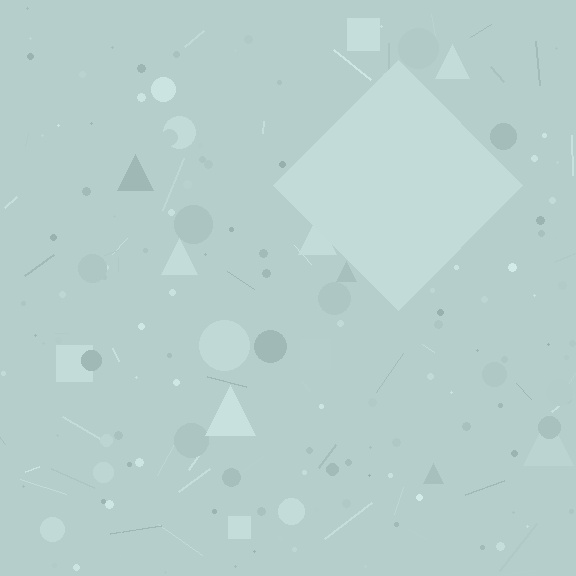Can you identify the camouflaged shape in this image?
The camouflaged shape is a diamond.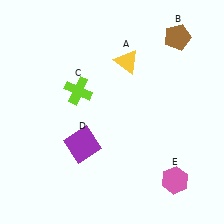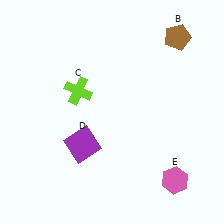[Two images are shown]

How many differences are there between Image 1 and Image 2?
There is 1 difference between the two images.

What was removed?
The yellow triangle (A) was removed in Image 2.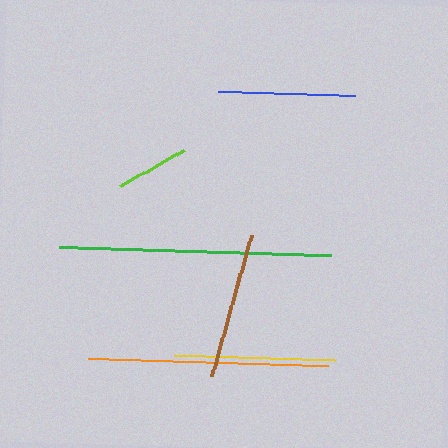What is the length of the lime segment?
The lime segment is approximately 74 pixels long.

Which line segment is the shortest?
The lime line is the shortest at approximately 74 pixels.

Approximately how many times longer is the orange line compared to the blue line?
The orange line is approximately 1.7 times the length of the blue line.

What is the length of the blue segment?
The blue segment is approximately 138 pixels long.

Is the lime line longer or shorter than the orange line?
The orange line is longer than the lime line.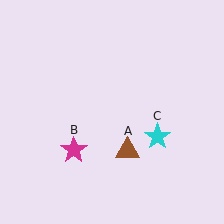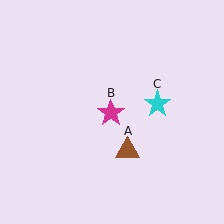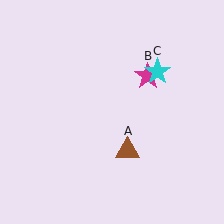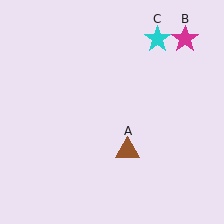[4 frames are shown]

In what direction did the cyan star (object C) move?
The cyan star (object C) moved up.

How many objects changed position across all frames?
2 objects changed position: magenta star (object B), cyan star (object C).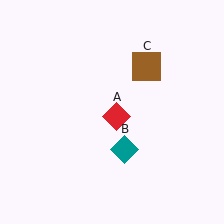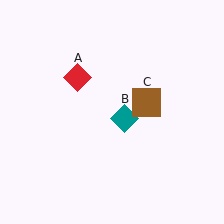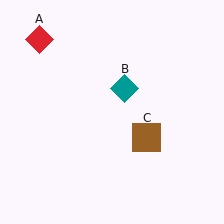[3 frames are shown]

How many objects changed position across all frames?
3 objects changed position: red diamond (object A), teal diamond (object B), brown square (object C).